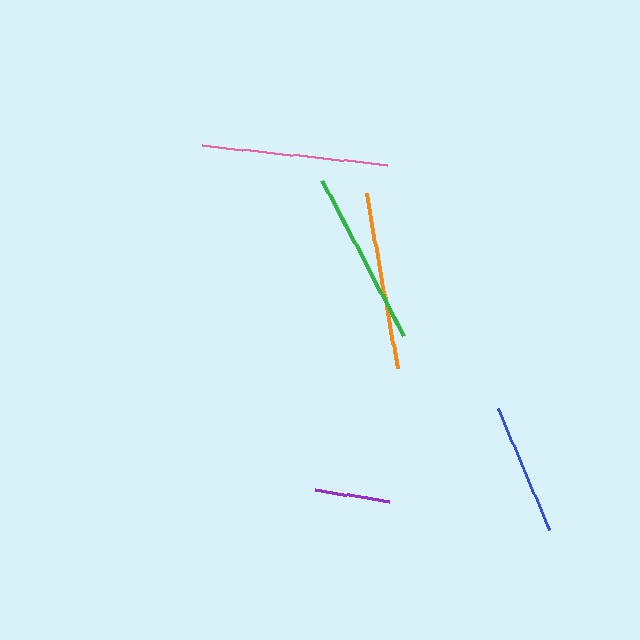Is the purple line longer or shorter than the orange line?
The orange line is longer than the purple line.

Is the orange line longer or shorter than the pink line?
The pink line is longer than the orange line.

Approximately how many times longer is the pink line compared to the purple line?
The pink line is approximately 2.5 times the length of the purple line.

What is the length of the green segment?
The green segment is approximately 176 pixels long.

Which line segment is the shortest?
The purple line is the shortest at approximately 74 pixels.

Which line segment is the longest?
The pink line is the longest at approximately 186 pixels.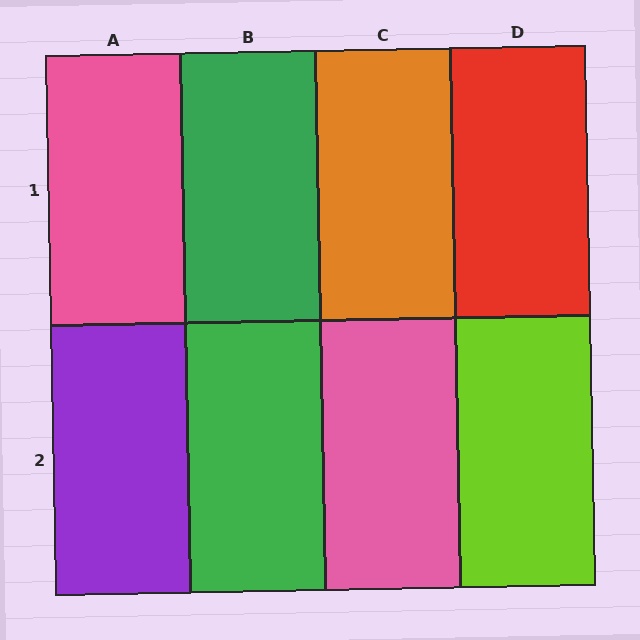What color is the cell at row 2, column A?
Purple.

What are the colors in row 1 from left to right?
Pink, green, orange, red.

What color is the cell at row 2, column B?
Green.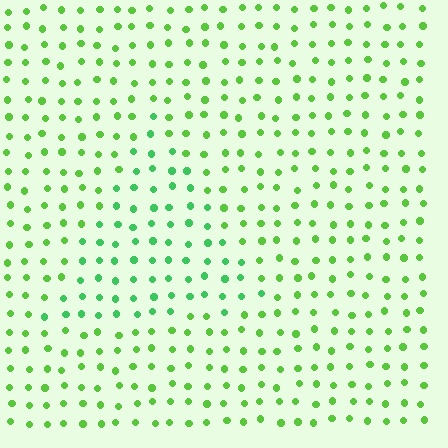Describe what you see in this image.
The image is filled with small lime elements in a uniform arrangement. A triangle-shaped region is visible where the elements are tinted to a slightly different hue, forming a subtle color boundary.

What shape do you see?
I see a triangle.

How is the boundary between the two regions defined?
The boundary is defined purely by a slight shift in hue (about 27 degrees). Spacing, size, and orientation are identical on both sides.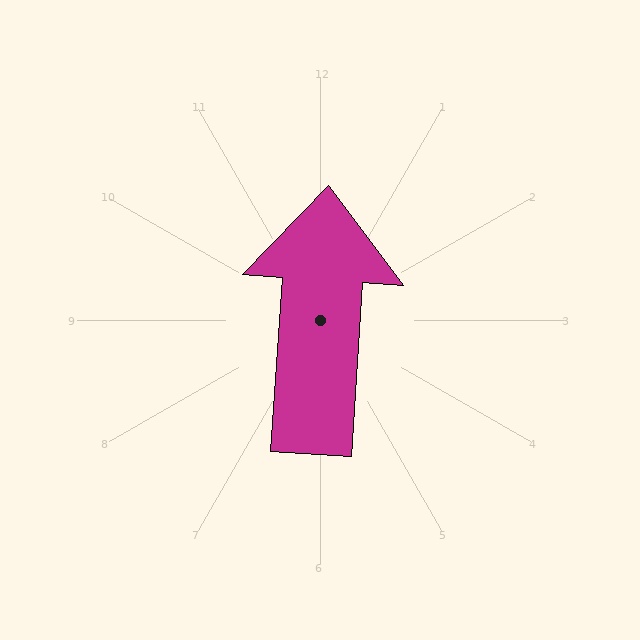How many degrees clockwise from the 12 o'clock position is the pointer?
Approximately 4 degrees.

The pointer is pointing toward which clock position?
Roughly 12 o'clock.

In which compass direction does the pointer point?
North.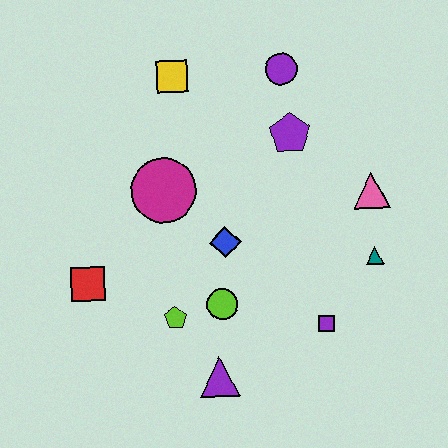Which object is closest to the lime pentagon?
The lime circle is closest to the lime pentagon.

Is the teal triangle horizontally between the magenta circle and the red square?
No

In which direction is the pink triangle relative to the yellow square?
The pink triangle is to the right of the yellow square.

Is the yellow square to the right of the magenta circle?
Yes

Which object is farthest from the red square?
The pink triangle is farthest from the red square.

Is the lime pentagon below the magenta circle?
Yes